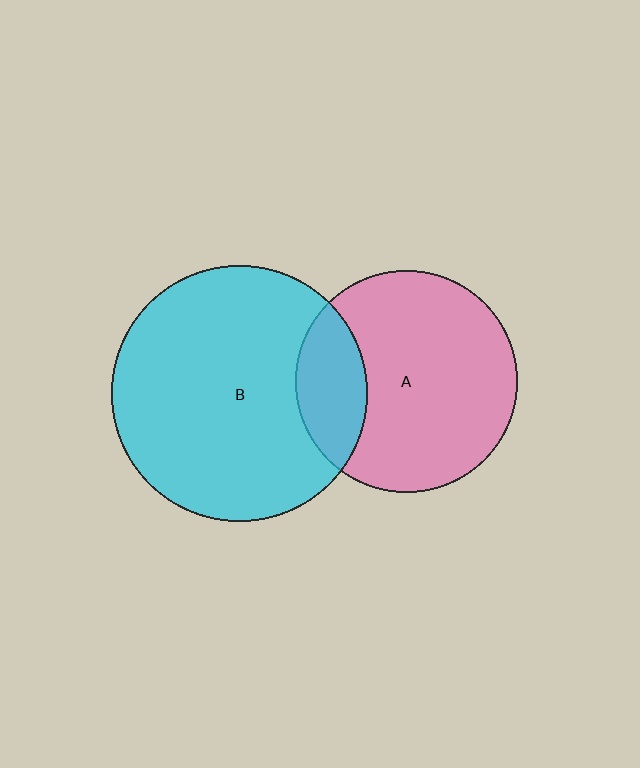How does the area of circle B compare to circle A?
Approximately 1.3 times.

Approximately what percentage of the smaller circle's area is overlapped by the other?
Approximately 20%.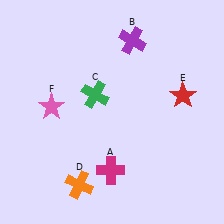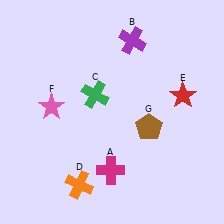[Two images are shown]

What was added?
A brown pentagon (G) was added in Image 2.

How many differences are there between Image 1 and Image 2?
There is 1 difference between the two images.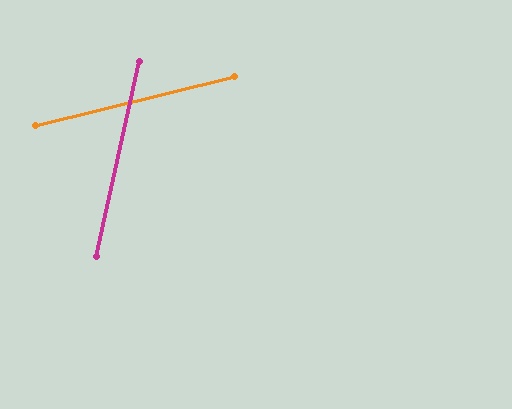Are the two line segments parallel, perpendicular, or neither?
Neither parallel nor perpendicular — they differ by about 64°.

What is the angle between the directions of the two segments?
Approximately 64 degrees.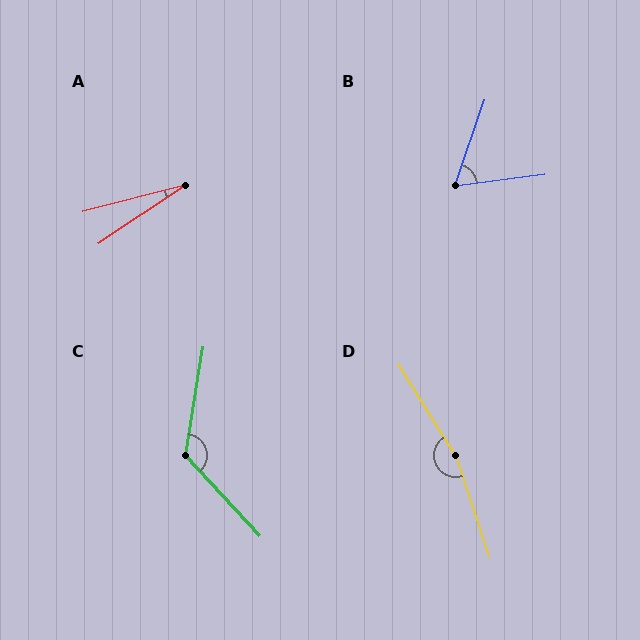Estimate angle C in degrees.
Approximately 128 degrees.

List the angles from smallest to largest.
A (19°), B (64°), C (128°), D (166°).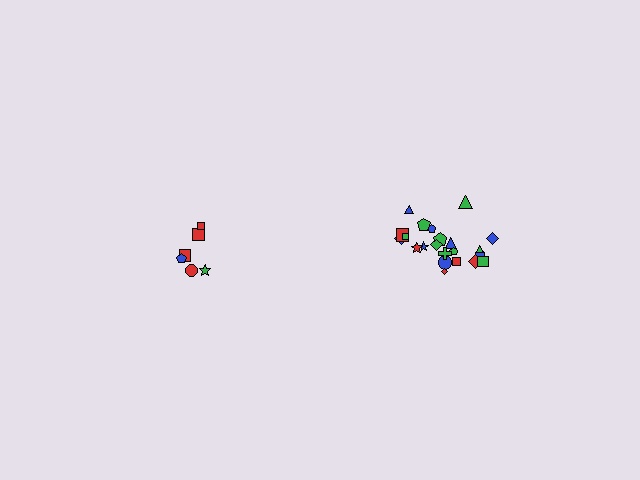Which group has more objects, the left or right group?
The right group.